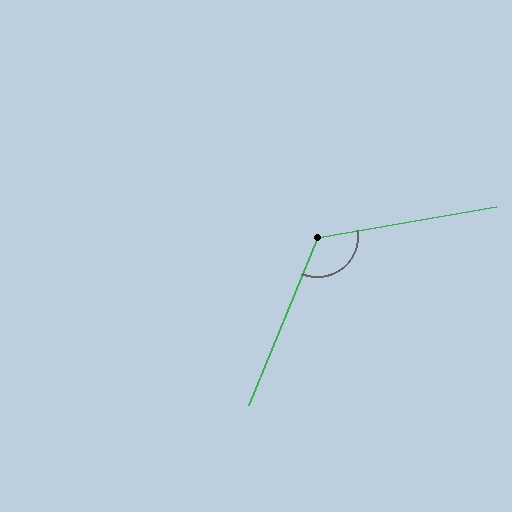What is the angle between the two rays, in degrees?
Approximately 122 degrees.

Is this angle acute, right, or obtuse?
It is obtuse.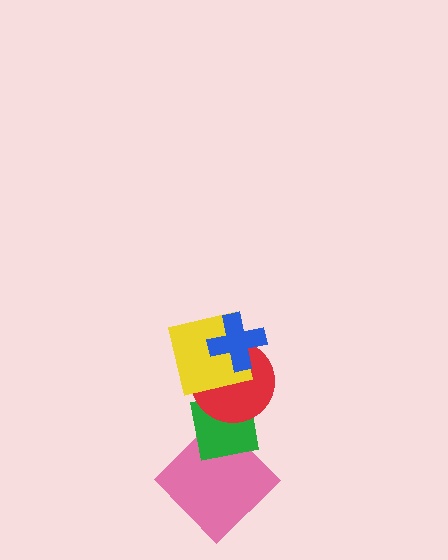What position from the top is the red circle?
The red circle is 3rd from the top.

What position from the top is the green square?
The green square is 4th from the top.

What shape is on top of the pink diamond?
The green square is on top of the pink diamond.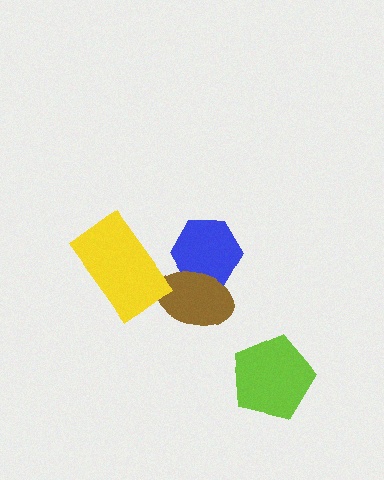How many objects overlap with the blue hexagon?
1 object overlaps with the blue hexagon.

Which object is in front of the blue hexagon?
The brown ellipse is in front of the blue hexagon.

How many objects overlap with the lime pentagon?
0 objects overlap with the lime pentagon.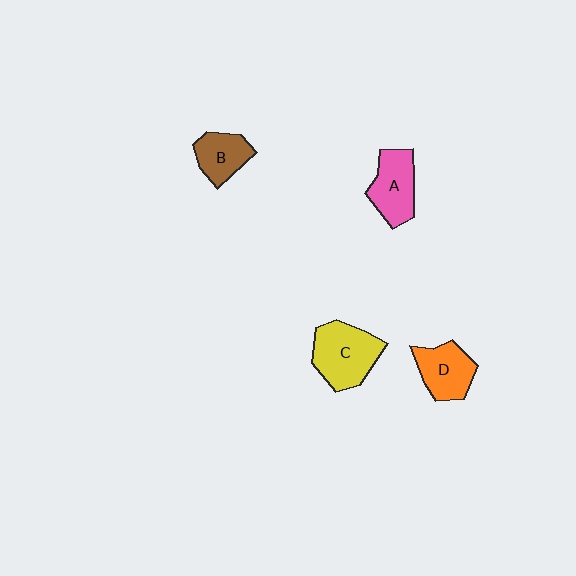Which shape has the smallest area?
Shape B (brown).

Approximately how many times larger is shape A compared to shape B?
Approximately 1.3 times.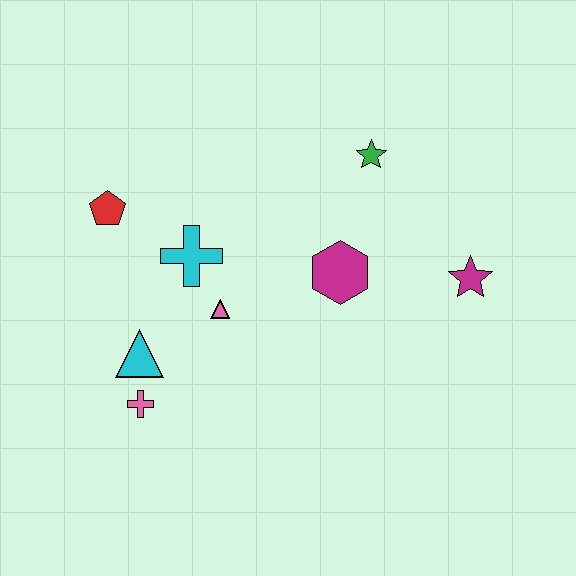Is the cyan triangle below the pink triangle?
Yes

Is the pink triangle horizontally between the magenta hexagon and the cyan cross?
Yes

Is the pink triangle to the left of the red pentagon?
No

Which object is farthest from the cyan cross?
The magenta star is farthest from the cyan cross.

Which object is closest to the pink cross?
The cyan triangle is closest to the pink cross.